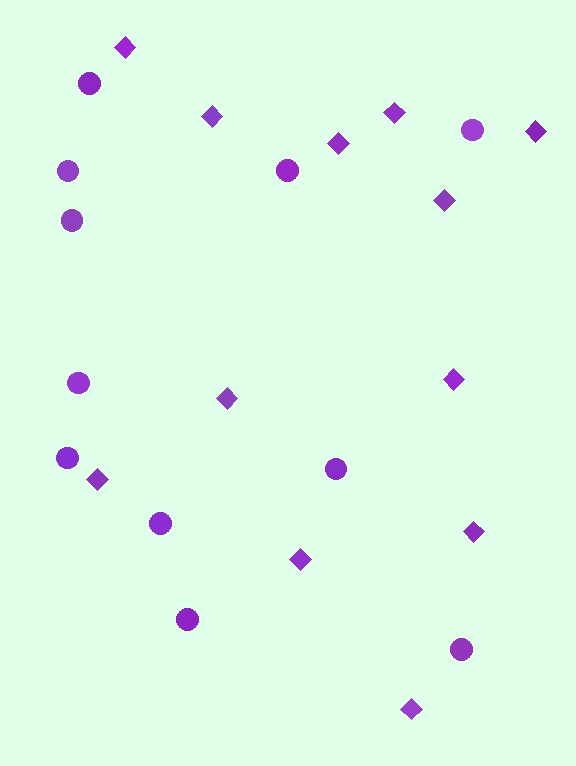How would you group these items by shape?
There are 2 groups: one group of circles (11) and one group of diamonds (12).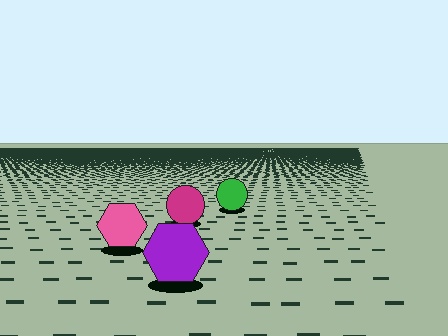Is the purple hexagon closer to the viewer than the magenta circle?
Yes. The purple hexagon is closer — you can tell from the texture gradient: the ground texture is coarser near it.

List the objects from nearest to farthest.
From nearest to farthest: the purple hexagon, the pink hexagon, the magenta circle, the green circle.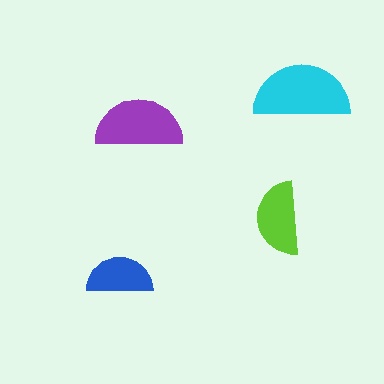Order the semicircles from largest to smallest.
the cyan one, the purple one, the lime one, the blue one.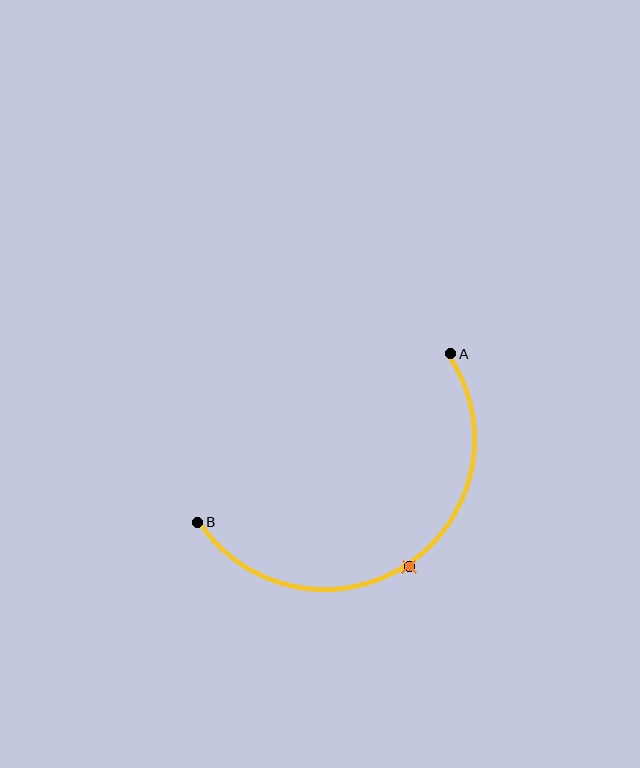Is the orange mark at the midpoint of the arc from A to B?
Yes. The orange mark lies on the arc at equal arc-length from both A and B — it is the arc midpoint.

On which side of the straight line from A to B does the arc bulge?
The arc bulges below the straight line connecting A and B.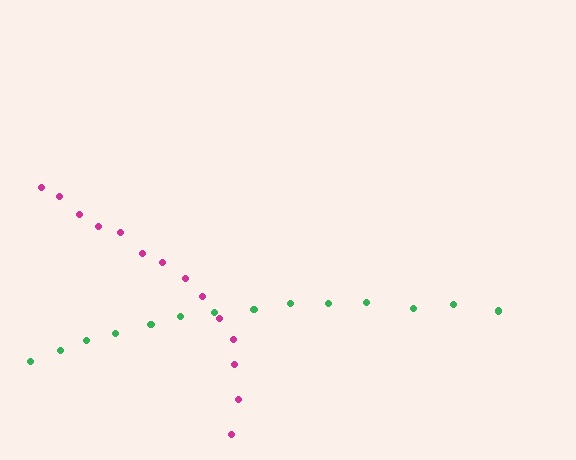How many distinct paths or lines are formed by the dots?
There are 2 distinct paths.